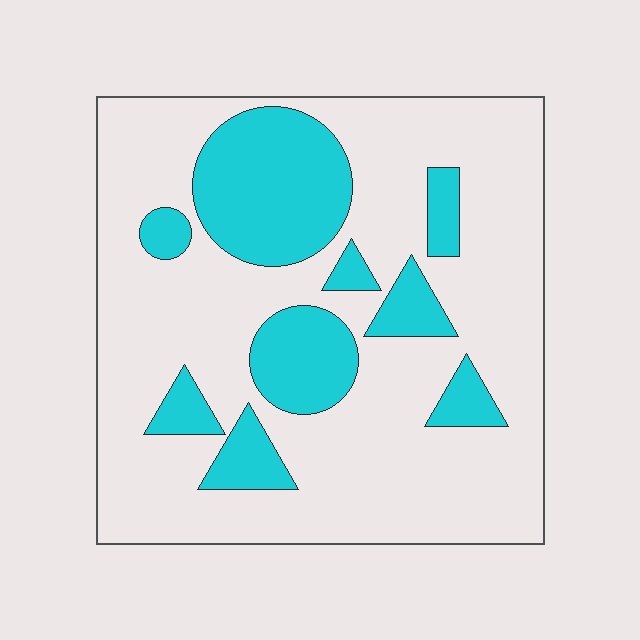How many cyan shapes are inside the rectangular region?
9.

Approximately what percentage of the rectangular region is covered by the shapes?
Approximately 25%.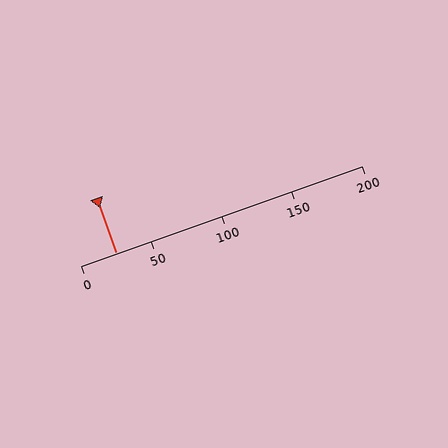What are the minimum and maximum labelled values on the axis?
The axis runs from 0 to 200.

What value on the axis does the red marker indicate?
The marker indicates approximately 25.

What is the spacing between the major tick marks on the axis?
The major ticks are spaced 50 apart.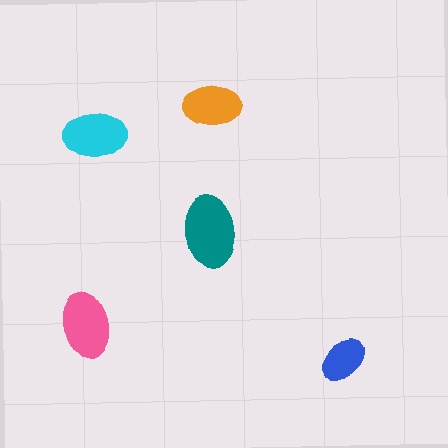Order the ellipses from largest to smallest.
the teal one, the pink one, the cyan one, the orange one, the blue one.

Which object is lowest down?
The blue ellipse is bottommost.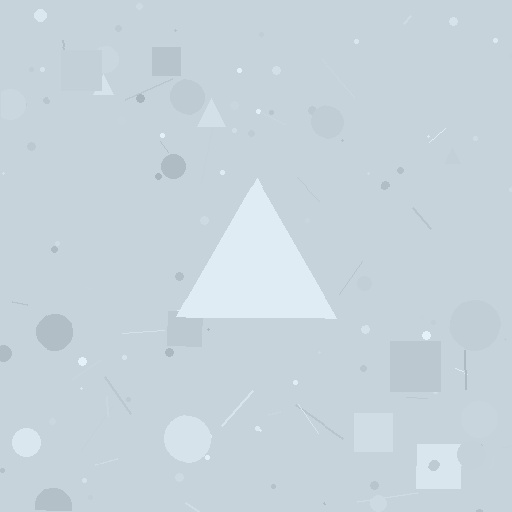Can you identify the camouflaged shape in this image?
The camouflaged shape is a triangle.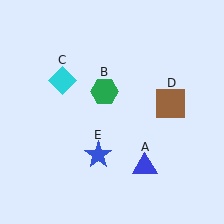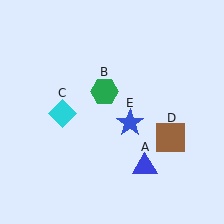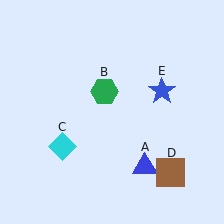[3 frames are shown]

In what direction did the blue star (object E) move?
The blue star (object E) moved up and to the right.